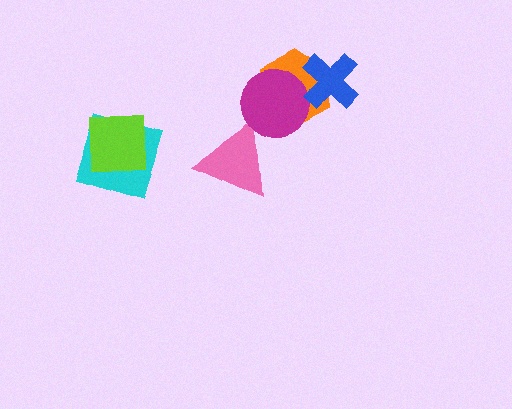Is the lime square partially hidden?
No, no other shape covers it.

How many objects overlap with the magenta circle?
2 objects overlap with the magenta circle.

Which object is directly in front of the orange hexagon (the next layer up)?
The magenta circle is directly in front of the orange hexagon.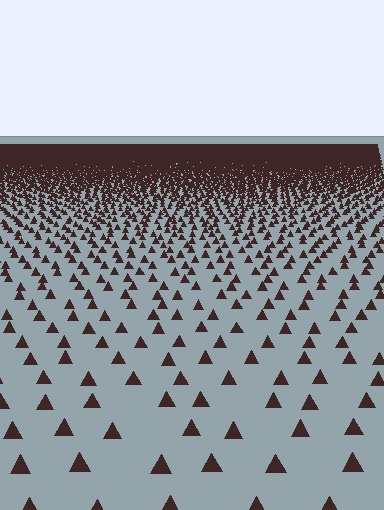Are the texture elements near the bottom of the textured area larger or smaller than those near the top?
Larger. Near the bottom, elements are closer to the viewer and appear at a bigger on-screen size.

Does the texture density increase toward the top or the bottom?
Density increases toward the top.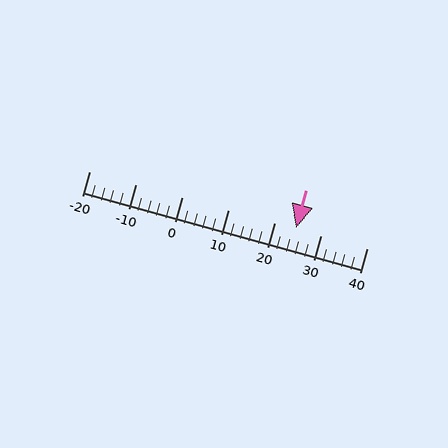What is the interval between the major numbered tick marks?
The major tick marks are spaced 10 units apart.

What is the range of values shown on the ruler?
The ruler shows values from -20 to 40.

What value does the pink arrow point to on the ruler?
The pink arrow points to approximately 25.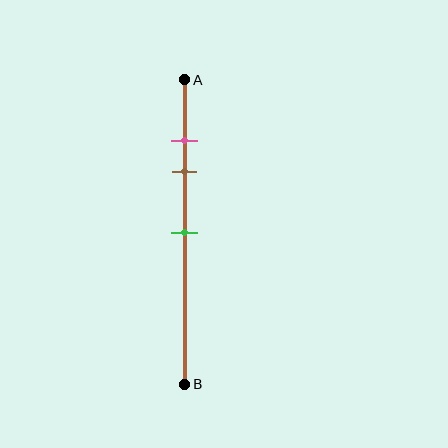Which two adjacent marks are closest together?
The pink and brown marks are the closest adjacent pair.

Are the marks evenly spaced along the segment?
No, the marks are not evenly spaced.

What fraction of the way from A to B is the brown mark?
The brown mark is approximately 30% (0.3) of the way from A to B.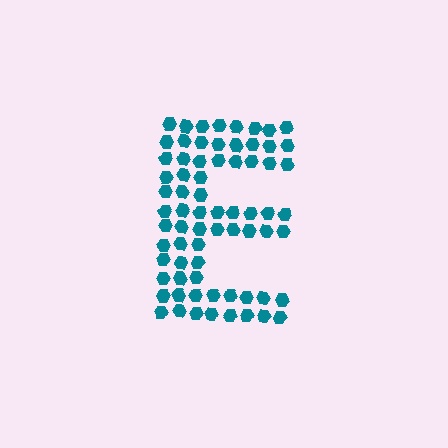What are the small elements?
The small elements are hexagons.